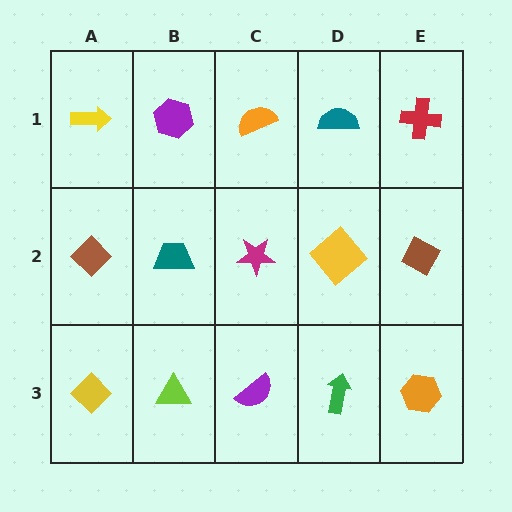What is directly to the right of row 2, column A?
A teal trapezoid.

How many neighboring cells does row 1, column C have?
3.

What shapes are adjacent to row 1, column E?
A brown diamond (row 2, column E), a teal semicircle (row 1, column D).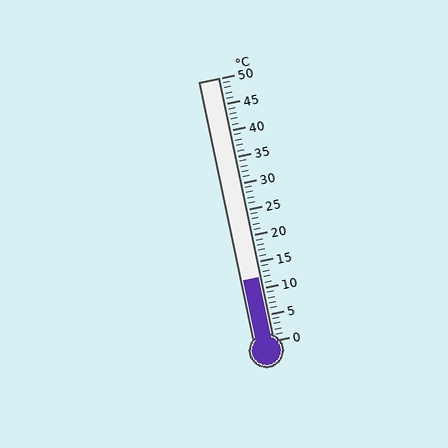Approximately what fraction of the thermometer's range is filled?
The thermometer is filled to approximately 25% of its range.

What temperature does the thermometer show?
The thermometer shows approximately 12°C.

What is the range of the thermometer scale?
The thermometer scale ranges from 0°C to 50°C.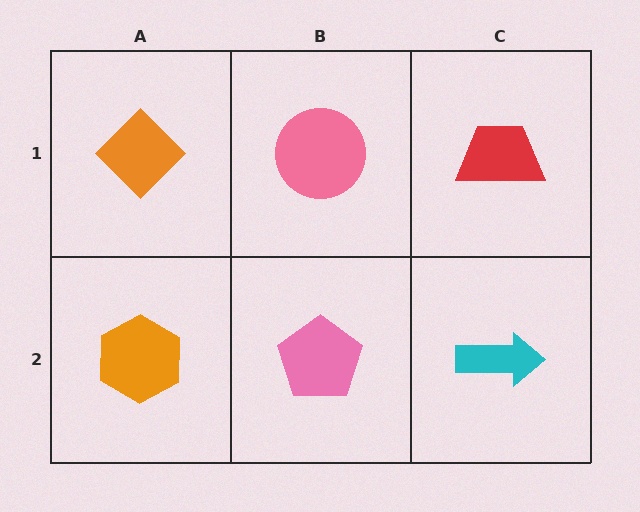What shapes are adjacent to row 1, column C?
A cyan arrow (row 2, column C), a pink circle (row 1, column B).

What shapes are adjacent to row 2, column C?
A red trapezoid (row 1, column C), a pink pentagon (row 2, column B).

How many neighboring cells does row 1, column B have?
3.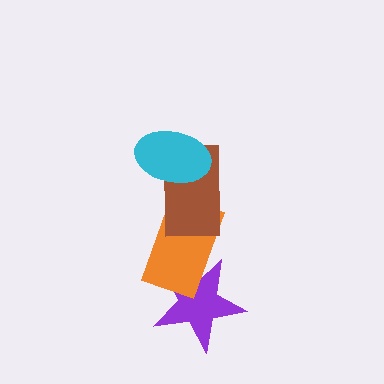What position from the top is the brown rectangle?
The brown rectangle is 2nd from the top.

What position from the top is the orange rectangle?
The orange rectangle is 3rd from the top.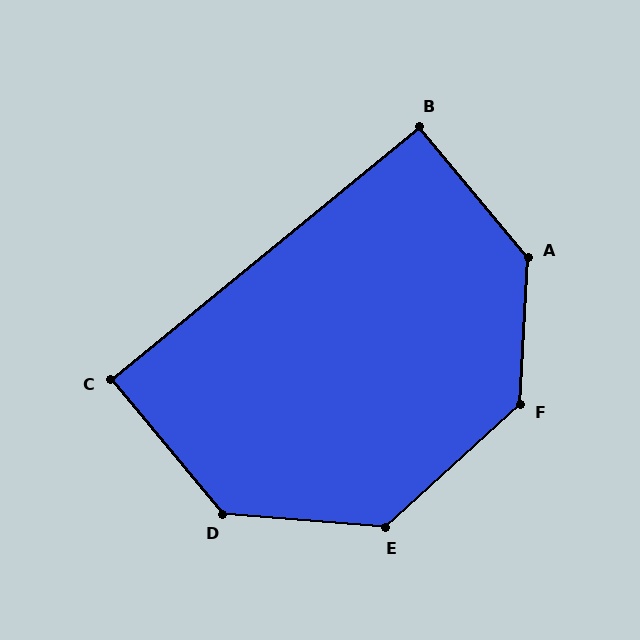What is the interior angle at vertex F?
Approximately 135 degrees (obtuse).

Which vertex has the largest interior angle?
A, at approximately 137 degrees.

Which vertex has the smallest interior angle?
C, at approximately 90 degrees.